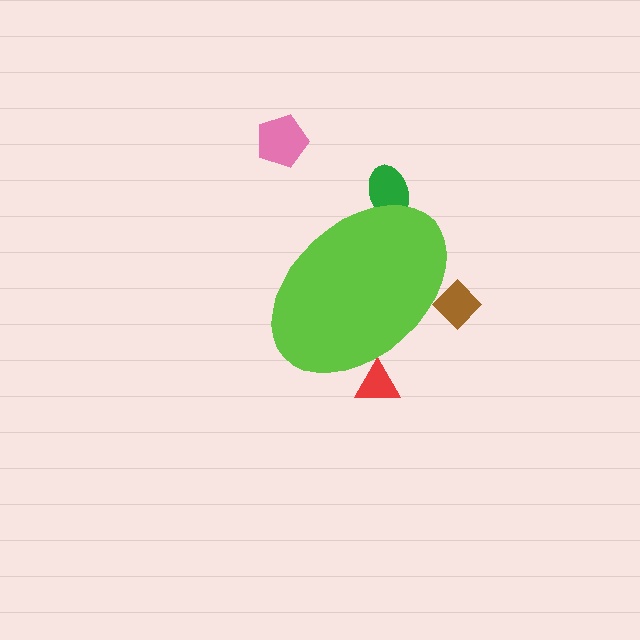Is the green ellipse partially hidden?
Yes, the green ellipse is partially hidden behind the lime ellipse.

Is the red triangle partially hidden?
Yes, the red triangle is partially hidden behind the lime ellipse.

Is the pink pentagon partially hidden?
No, the pink pentagon is fully visible.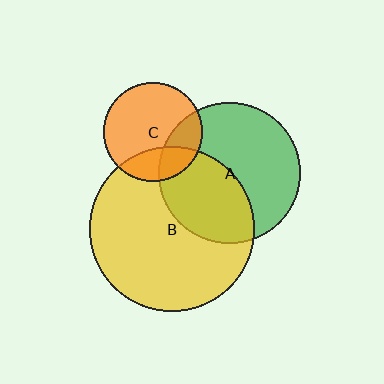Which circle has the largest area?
Circle B (yellow).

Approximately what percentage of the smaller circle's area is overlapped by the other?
Approximately 25%.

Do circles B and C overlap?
Yes.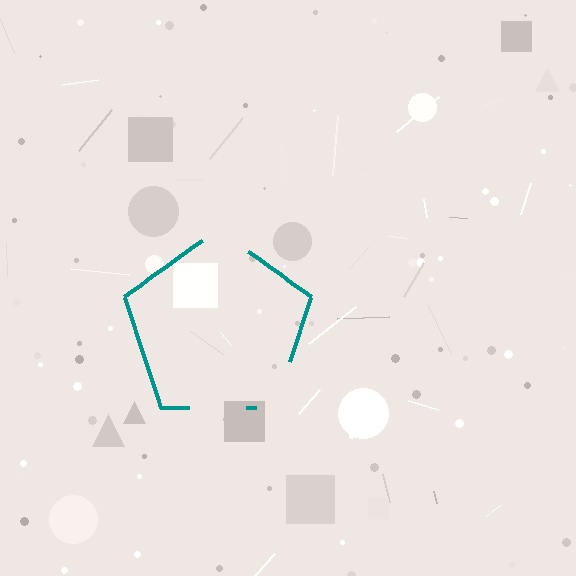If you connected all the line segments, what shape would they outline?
They would outline a pentagon.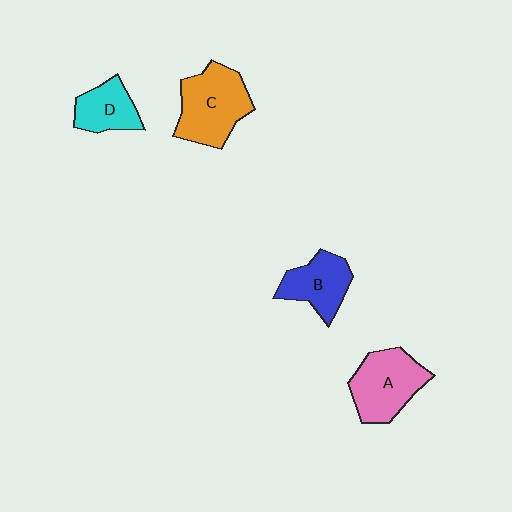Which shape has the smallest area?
Shape D (cyan).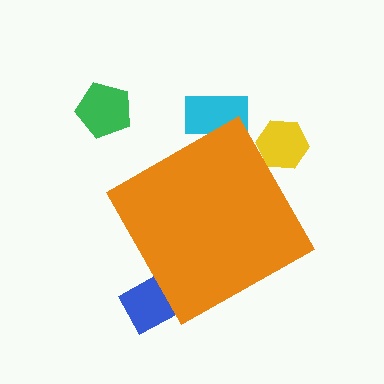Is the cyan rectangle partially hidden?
Yes, the cyan rectangle is partially hidden behind the orange diamond.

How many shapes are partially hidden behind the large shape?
3 shapes are partially hidden.